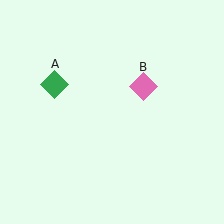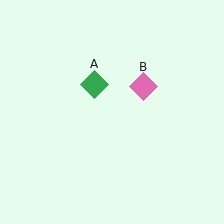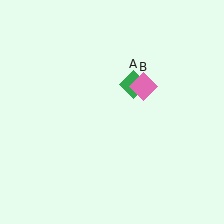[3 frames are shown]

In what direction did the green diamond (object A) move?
The green diamond (object A) moved right.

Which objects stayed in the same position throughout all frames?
Pink diamond (object B) remained stationary.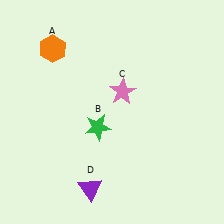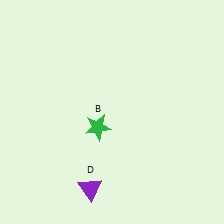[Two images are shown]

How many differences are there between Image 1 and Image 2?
There are 2 differences between the two images.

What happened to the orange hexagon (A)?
The orange hexagon (A) was removed in Image 2. It was in the top-left area of Image 1.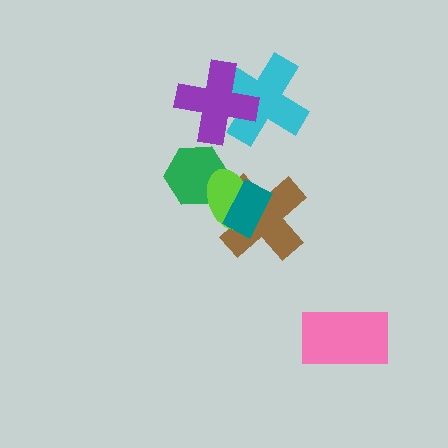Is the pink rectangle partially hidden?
No, no other shape covers it.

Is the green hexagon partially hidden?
Yes, it is partially covered by another shape.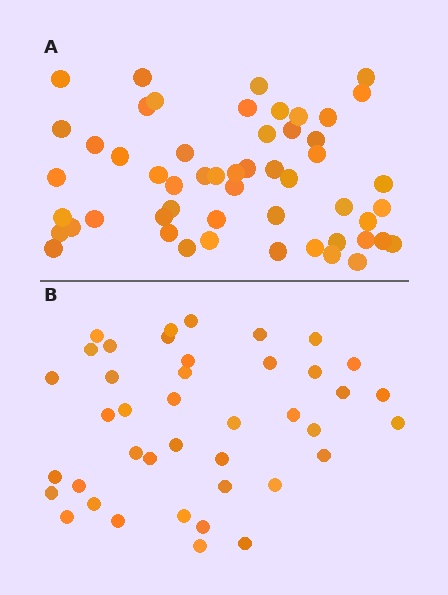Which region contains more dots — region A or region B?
Region A (the top region) has more dots.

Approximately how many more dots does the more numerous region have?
Region A has roughly 12 or so more dots than region B.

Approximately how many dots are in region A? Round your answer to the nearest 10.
About 50 dots. (The exact count is 53, which rounds to 50.)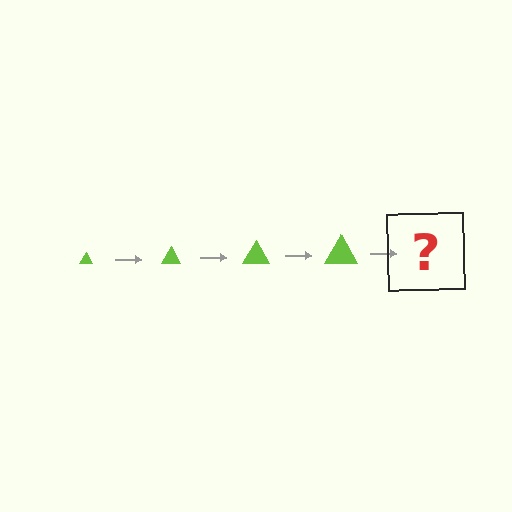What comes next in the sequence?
The next element should be a lime triangle, larger than the previous one.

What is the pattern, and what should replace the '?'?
The pattern is that the triangle gets progressively larger each step. The '?' should be a lime triangle, larger than the previous one.